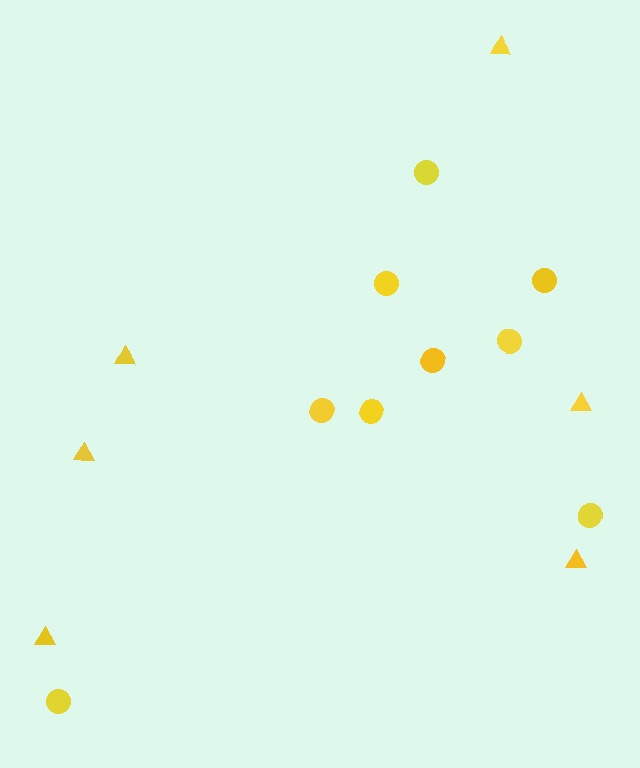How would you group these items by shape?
There are 2 groups: one group of triangles (6) and one group of circles (9).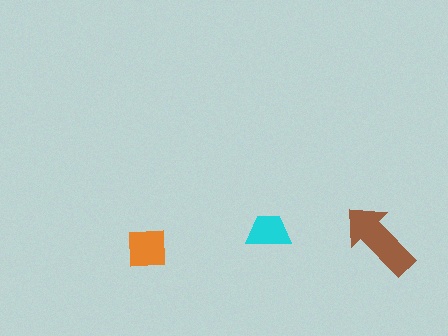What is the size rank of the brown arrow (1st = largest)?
1st.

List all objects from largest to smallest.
The brown arrow, the orange square, the cyan trapezoid.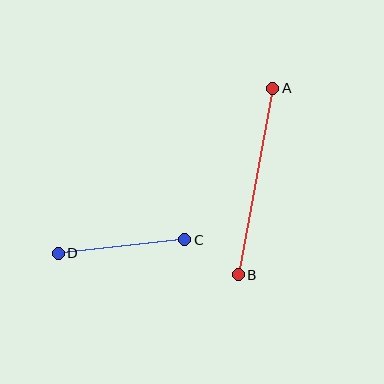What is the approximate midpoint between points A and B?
The midpoint is at approximately (256, 182) pixels.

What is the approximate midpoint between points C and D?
The midpoint is at approximately (121, 247) pixels.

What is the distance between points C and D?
The distance is approximately 127 pixels.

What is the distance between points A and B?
The distance is approximately 190 pixels.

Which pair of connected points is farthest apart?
Points A and B are farthest apart.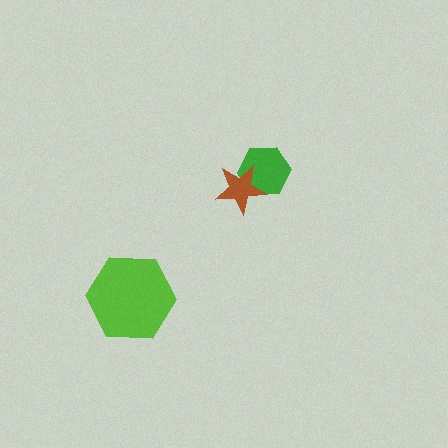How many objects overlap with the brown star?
1 object overlaps with the brown star.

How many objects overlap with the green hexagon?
1 object overlaps with the green hexagon.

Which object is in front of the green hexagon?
The brown star is in front of the green hexagon.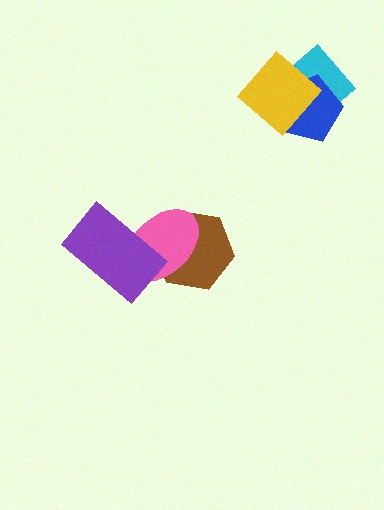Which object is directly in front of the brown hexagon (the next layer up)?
The pink ellipse is directly in front of the brown hexagon.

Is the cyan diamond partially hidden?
Yes, it is partially covered by another shape.